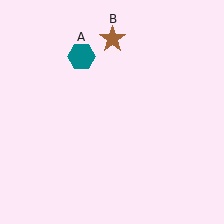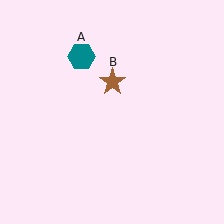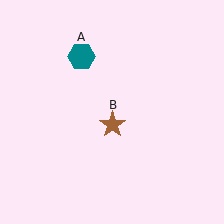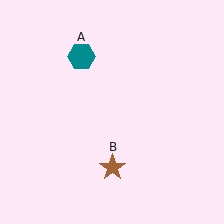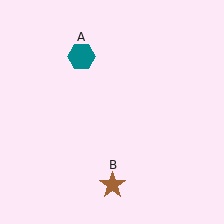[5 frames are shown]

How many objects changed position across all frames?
1 object changed position: brown star (object B).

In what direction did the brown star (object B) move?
The brown star (object B) moved down.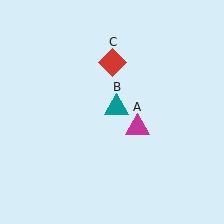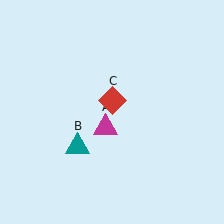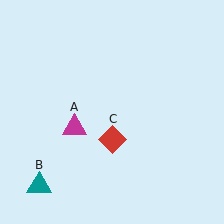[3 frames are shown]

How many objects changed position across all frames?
3 objects changed position: magenta triangle (object A), teal triangle (object B), red diamond (object C).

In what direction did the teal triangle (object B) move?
The teal triangle (object B) moved down and to the left.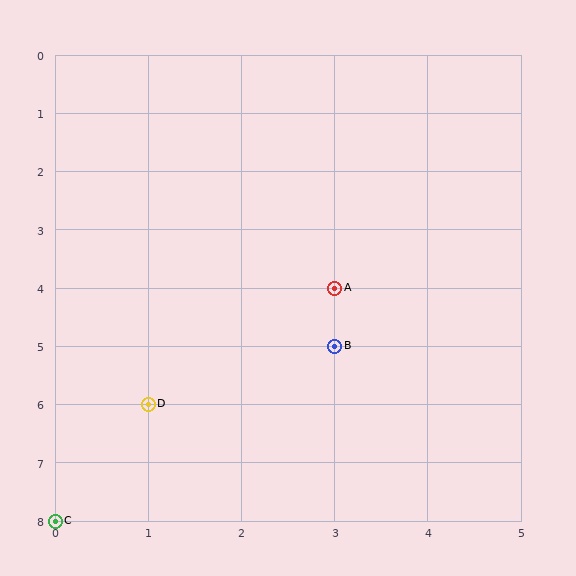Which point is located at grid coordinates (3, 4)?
Point A is at (3, 4).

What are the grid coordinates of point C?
Point C is at grid coordinates (0, 8).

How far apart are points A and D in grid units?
Points A and D are 2 columns and 2 rows apart (about 2.8 grid units diagonally).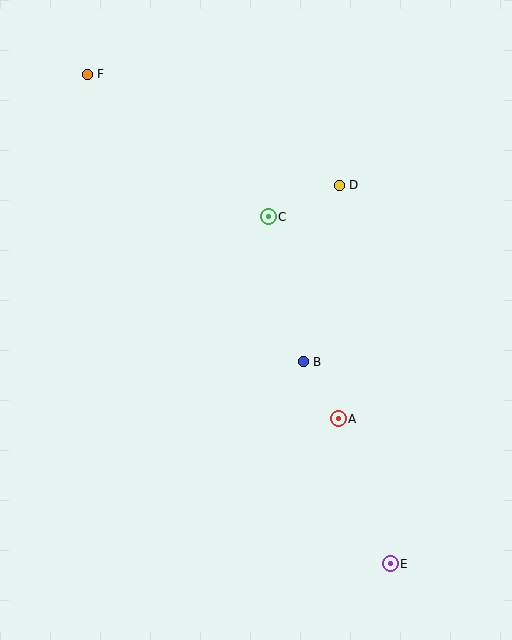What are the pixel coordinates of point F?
Point F is at (87, 74).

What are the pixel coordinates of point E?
Point E is at (390, 564).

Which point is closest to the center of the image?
Point B at (303, 362) is closest to the center.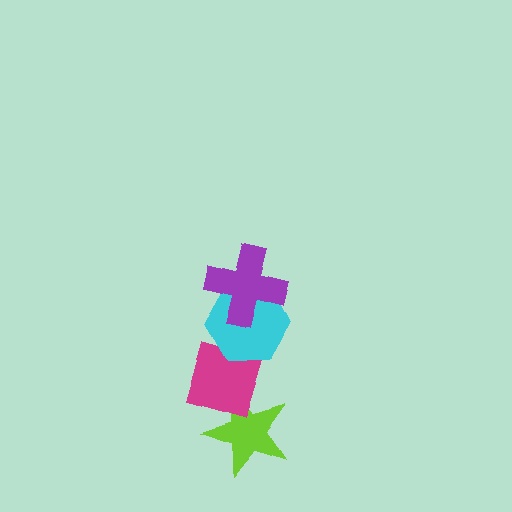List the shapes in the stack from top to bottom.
From top to bottom: the purple cross, the cyan hexagon, the magenta diamond, the lime star.